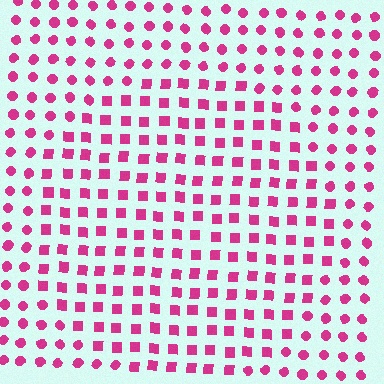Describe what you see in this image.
The image is filled with small magenta elements arranged in a uniform grid. A circle-shaped region contains squares, while the surrounding area contains circles. The boundary is defined purely by the change in element shape.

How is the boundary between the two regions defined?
The boundary is defined by a change in element shape: squares inside vs. circles outside. All elements share the same color and spacing.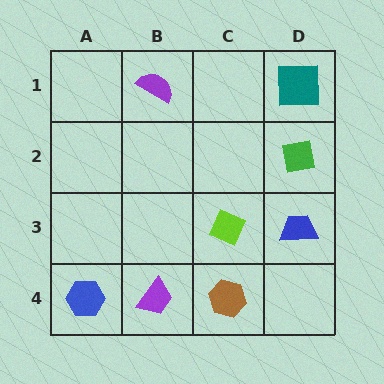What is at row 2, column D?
A green square.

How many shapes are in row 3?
2 shapes.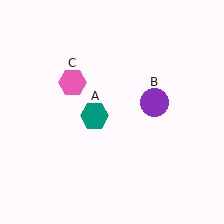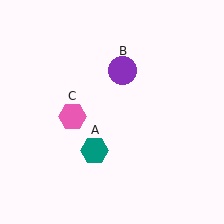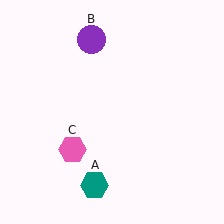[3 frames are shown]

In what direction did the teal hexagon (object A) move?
The teal hexagon (object A) moved down.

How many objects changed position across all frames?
3 objects changed position: teal hexagon (object A), purple circle (object B), pink hexagon (object C).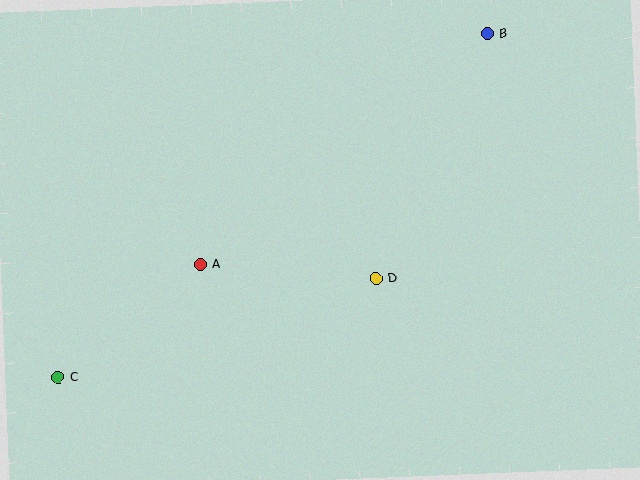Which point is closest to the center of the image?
Point D at (376, 278) is closest to the center.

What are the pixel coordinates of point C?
Point C is at (58, 377).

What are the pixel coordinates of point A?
Point A is at (200, 264).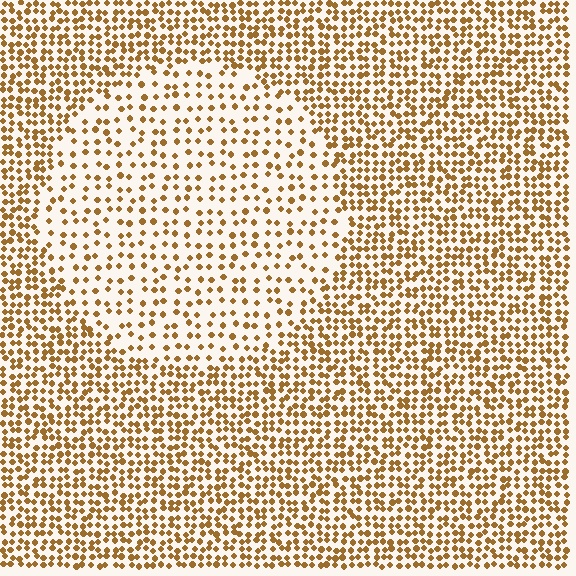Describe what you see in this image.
The image contains small brown elements arranged at two different densities. A circle-shaped region is visible where the elements are less densely packed than the surrounding area.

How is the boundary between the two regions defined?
The boundary is defined by a change in element density (approximately 2.1x ratio). All elements are the same color, size, and shape.